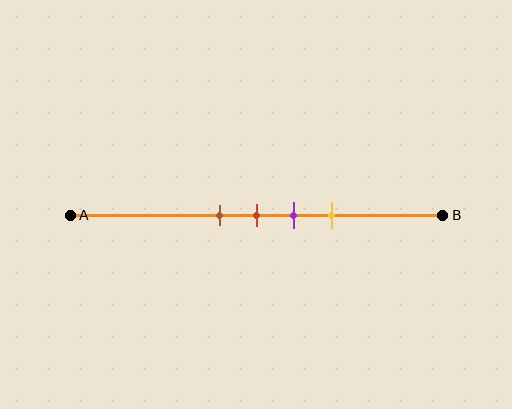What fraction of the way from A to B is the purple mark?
The purple mark is approximately 60% (0.6) of the way from A to B.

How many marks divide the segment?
There are 4 marks dividing the segment.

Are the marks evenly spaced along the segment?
Yes, the marks are approximately evenly spaced.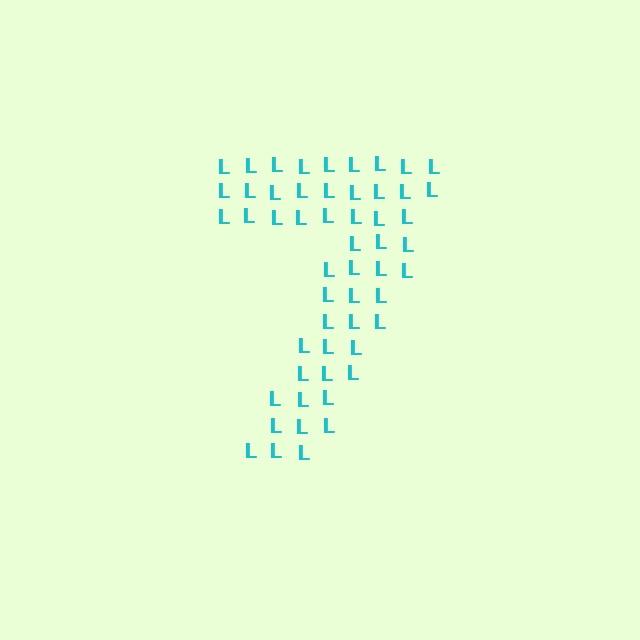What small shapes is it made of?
It is made of small letter L's.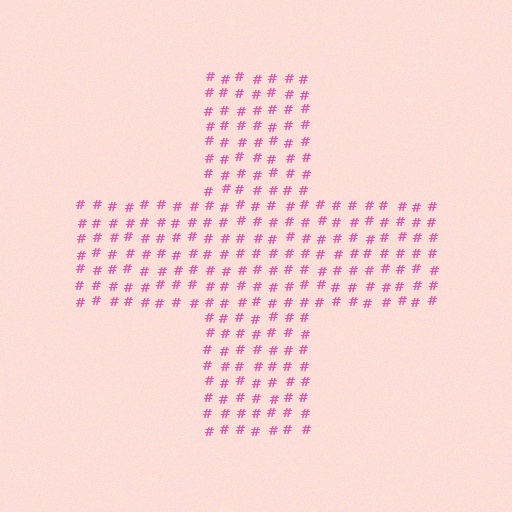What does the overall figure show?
The overall figure shows a cross.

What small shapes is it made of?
It is made of small hash symbols.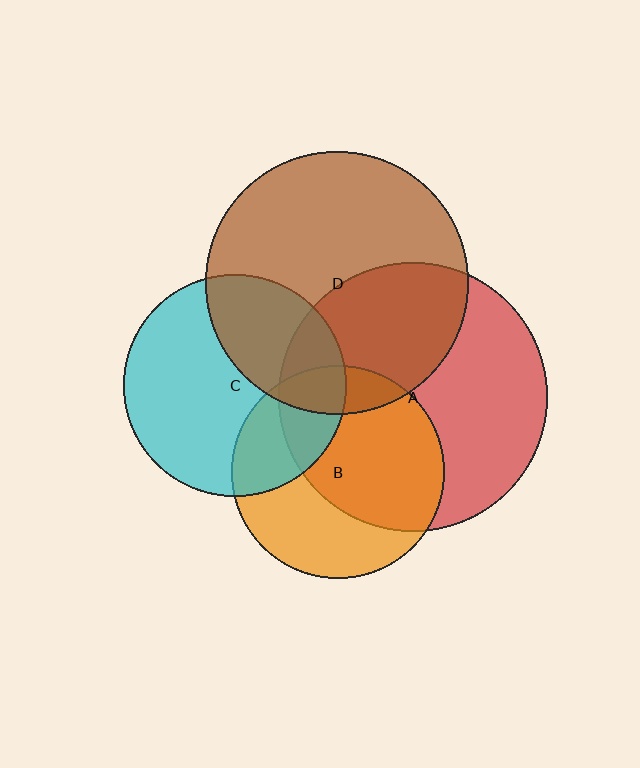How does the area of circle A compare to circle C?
Approximately 1.5 times.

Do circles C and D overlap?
Yes.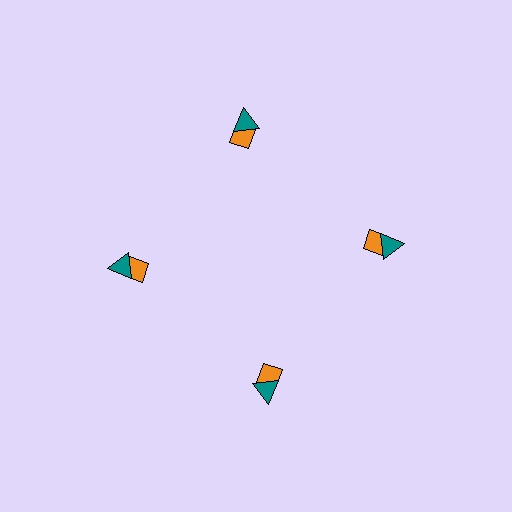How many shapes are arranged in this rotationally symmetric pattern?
There are 8 shapes, arranged in 4 groups of 2.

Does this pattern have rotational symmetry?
Yes, this pattern has 4-fold rotational symmetry. It looks the same after rotating 90 degrees around the center.